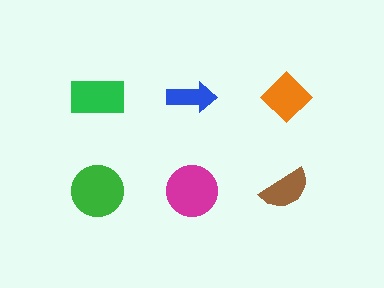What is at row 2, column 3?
A brown semicircle.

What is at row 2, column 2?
A magenta circle.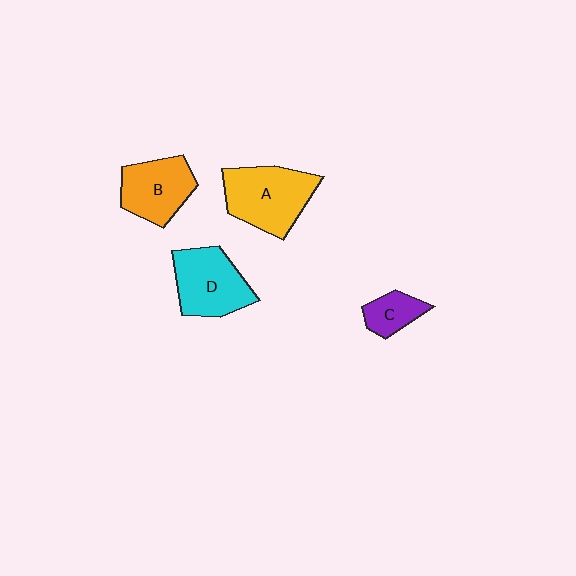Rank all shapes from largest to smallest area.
From largest to smallest: A (yellow), D (cyan), B (orange), C (purple).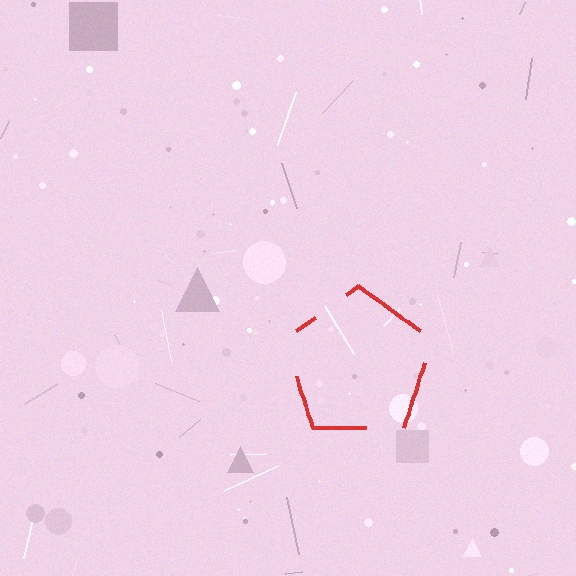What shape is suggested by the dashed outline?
The dashed outline suggests a pentagon.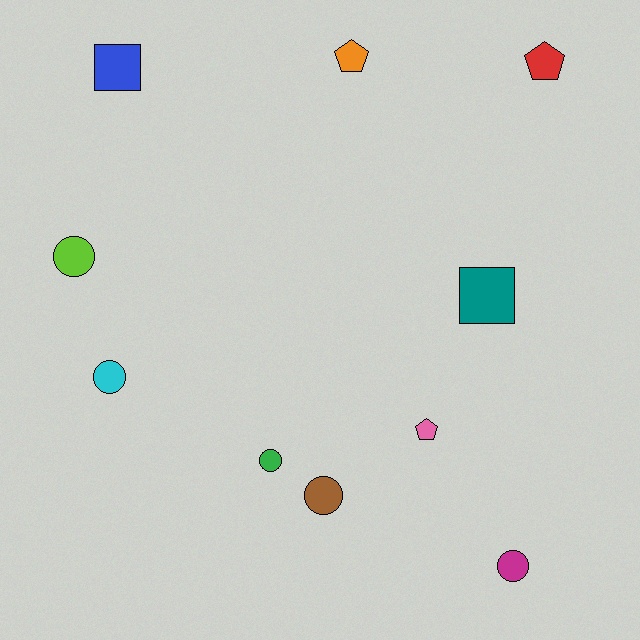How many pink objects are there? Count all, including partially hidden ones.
There is 1 pink object.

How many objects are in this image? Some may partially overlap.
There are 10 objects.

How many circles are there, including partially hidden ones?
There are 5 circles.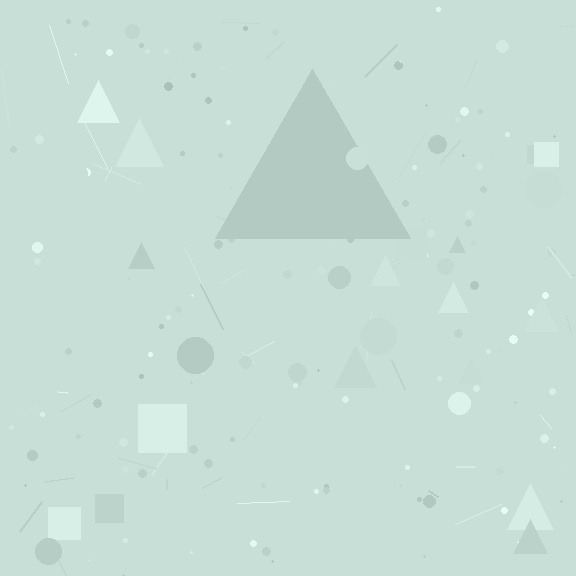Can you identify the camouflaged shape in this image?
The camouflaged shape is a triangle.